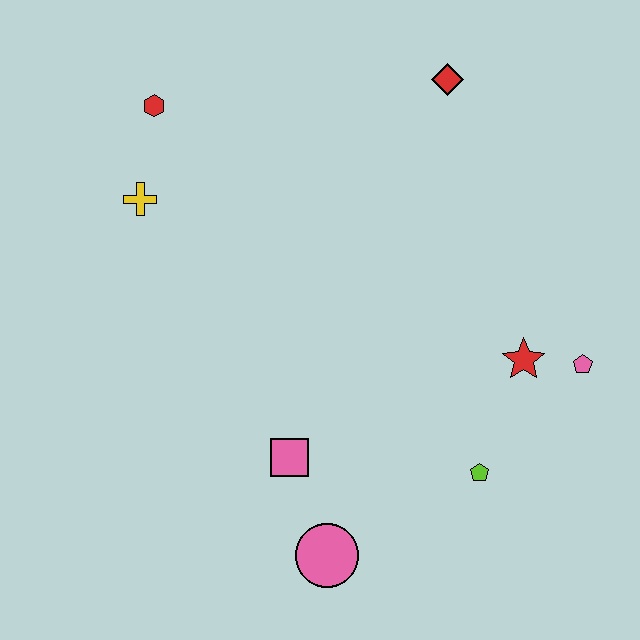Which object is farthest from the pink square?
The red diamond is farthest from the pink square.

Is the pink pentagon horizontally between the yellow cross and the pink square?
No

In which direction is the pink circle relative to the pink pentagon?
The pink circle is to the left of the pink pentagon.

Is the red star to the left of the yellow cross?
No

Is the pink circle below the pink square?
Yes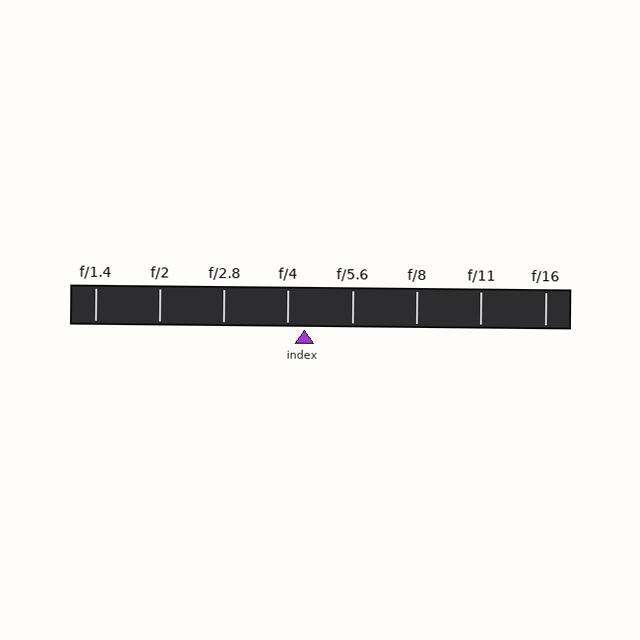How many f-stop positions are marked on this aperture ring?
There are 8 f-stop positions marked.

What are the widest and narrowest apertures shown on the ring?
The widest aperture shown is f/1.4 and the narrowest is f/16.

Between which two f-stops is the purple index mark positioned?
The index mark is between f/4 and f/5.6.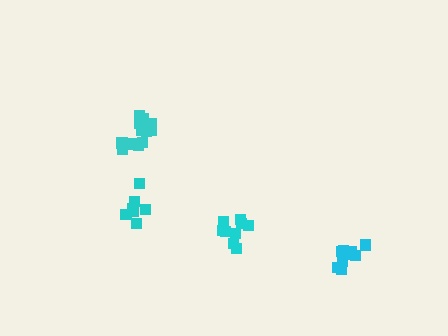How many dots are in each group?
Group 1: 14 dots, Group 2: 8 dots, Group 3: 10 dots, Group 4: 9 dots (41 total).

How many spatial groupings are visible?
There are 4 spatial groupings.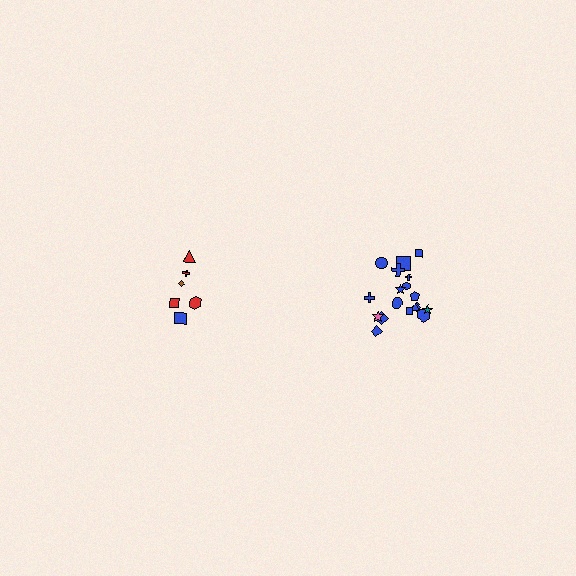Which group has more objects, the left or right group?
The right group.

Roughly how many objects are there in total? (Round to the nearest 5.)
Roughly 25 objects in total.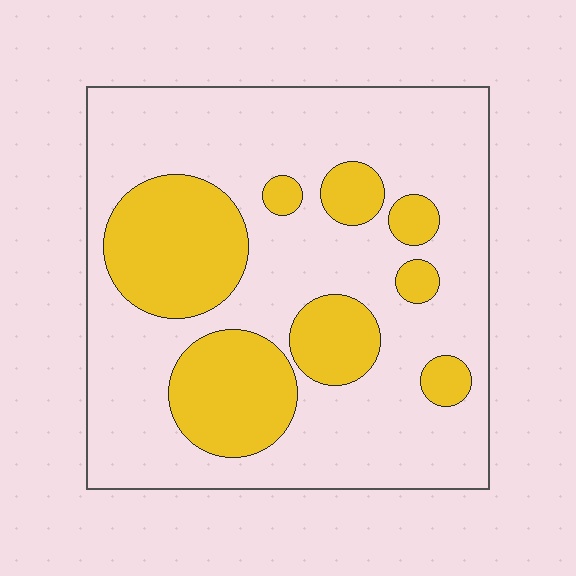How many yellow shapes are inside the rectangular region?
8.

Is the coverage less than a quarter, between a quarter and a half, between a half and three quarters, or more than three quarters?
Between a quarter and a half.